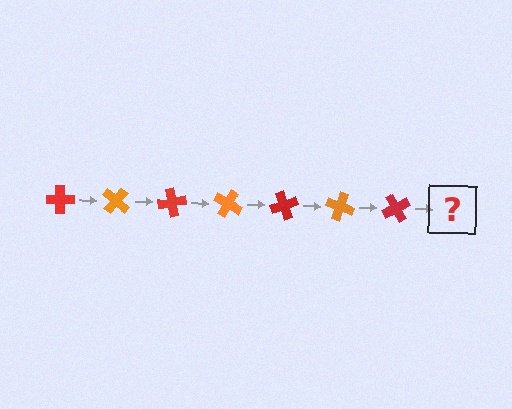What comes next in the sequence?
The next element should be an orange cross, rotated 280 degrees from the start.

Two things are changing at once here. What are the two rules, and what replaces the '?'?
The two rules are that it rotates 40 degrees each step and the color cycles through red and orange. The '?' should be an orange cross, rotated 280 degrees from the start.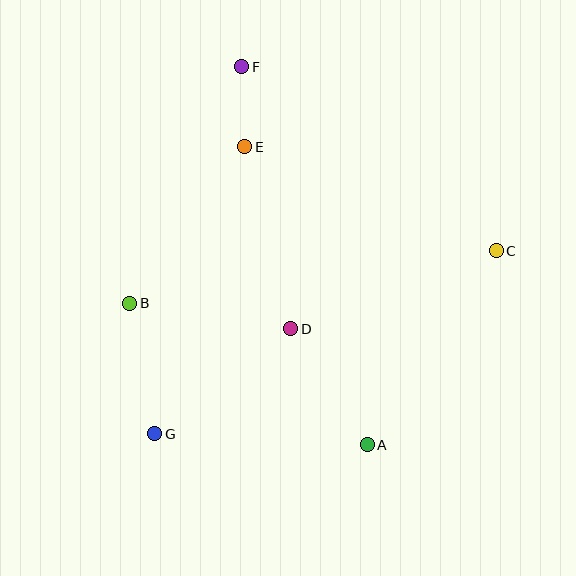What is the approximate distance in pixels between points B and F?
The distance between B and F is approximately 262 pixels.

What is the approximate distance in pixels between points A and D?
The distance between A and D is approximately 139 pixels.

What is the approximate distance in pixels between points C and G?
The distance between C and G is approximately 387 pixels.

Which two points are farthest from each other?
Points A and F are farthest from each other.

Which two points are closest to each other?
Points E and F are closest to each other.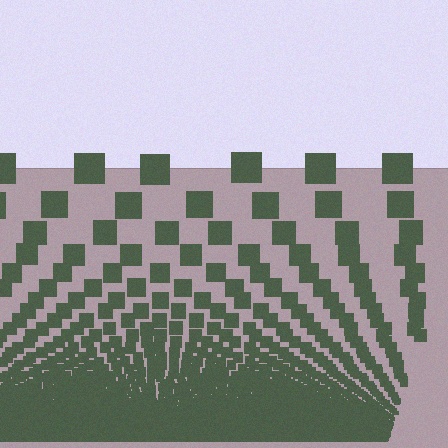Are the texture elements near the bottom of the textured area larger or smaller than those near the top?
Smaller. The gradient is inverted — elements near the bottom are smaller and denser.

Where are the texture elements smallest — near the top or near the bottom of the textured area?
Near the bottom.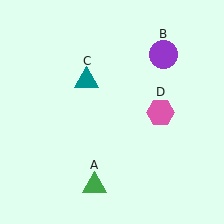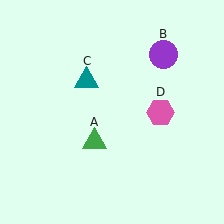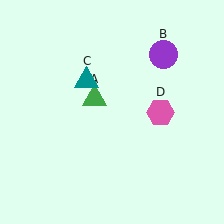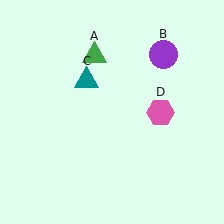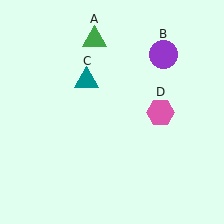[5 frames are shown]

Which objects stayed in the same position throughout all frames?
Purple circle (object B) and teal triangle (object C) and pink hexagon (object D) remained stationary.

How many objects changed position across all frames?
1 object changed position: green triangle (object A).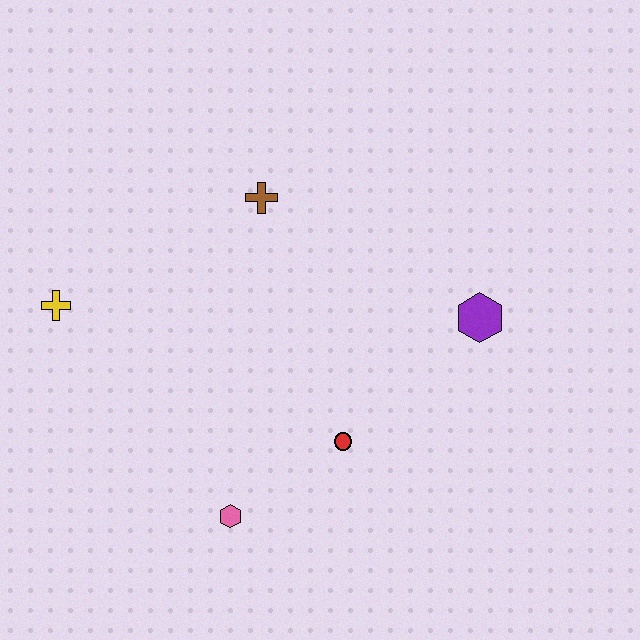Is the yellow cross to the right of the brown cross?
No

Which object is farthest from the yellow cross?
The purple hexagon is farthest from the yellow cross.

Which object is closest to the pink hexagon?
The red circle is closest to the pink hexagon.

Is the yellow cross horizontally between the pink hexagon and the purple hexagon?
No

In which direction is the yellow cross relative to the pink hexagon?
The yellow cross is above the pink hexagon.